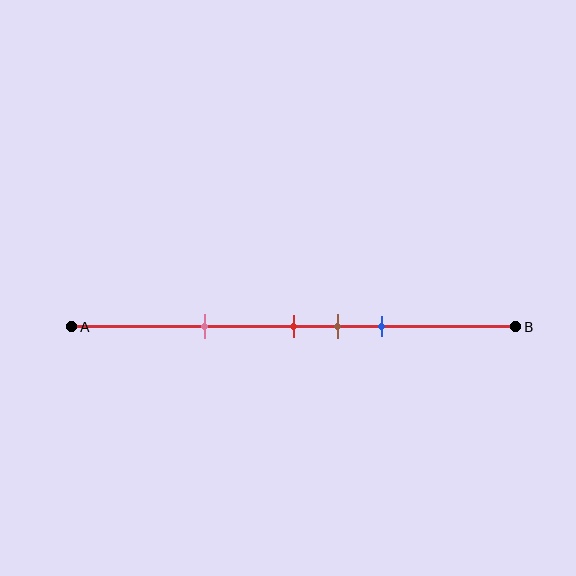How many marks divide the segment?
There are 4 marks dividing the segment.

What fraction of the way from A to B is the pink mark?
The pink mark is approximately 30% (0.3) of the way from A to B.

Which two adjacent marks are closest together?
The red and brown marks are the closest adjacent pair.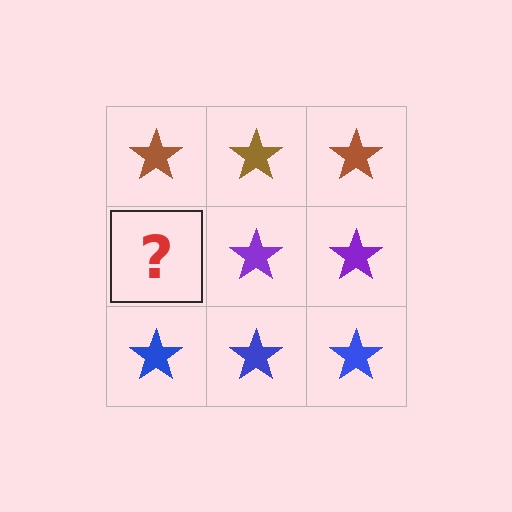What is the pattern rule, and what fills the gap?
The rule is that each row has a consistent color. The gap should be filled with a purple star.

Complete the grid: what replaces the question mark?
The question mark should be replaced with a purple star.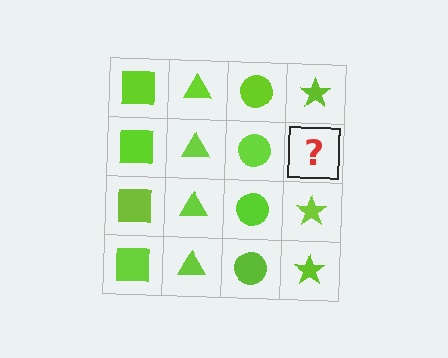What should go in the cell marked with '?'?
The missing cell should contain a lime star.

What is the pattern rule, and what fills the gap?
The rule is that each column has a consistent shape. The gap should be filled with a lime star.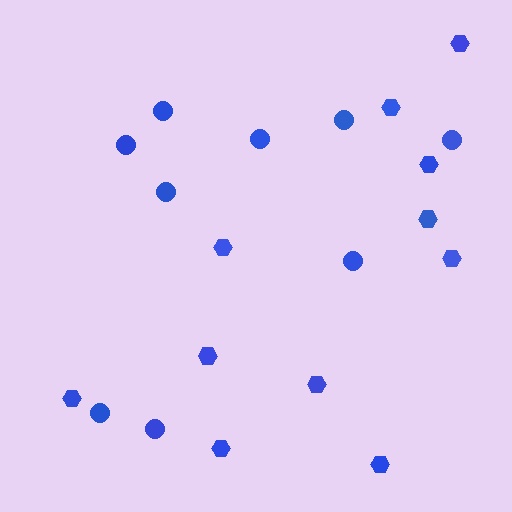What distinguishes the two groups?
There are 2 groups: one group of hexagons (11) and one group of circles (9).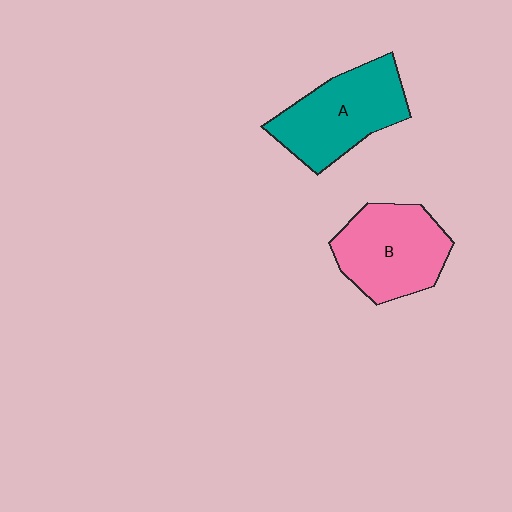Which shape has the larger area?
Shape A (teal).